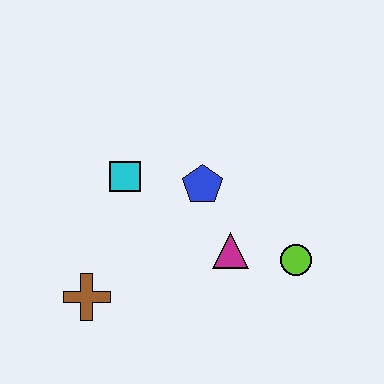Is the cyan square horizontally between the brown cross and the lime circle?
Yes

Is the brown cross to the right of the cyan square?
No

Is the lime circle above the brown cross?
Yes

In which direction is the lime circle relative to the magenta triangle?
The lime circle is to the right of the magenta triangle.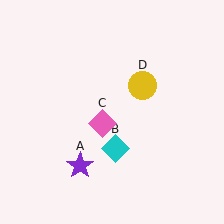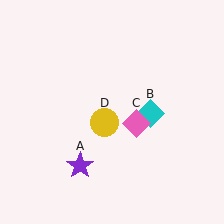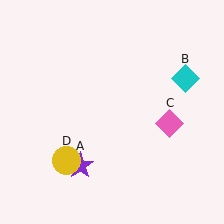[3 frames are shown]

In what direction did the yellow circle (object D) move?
The yellow circle (object D) moved down and to the left.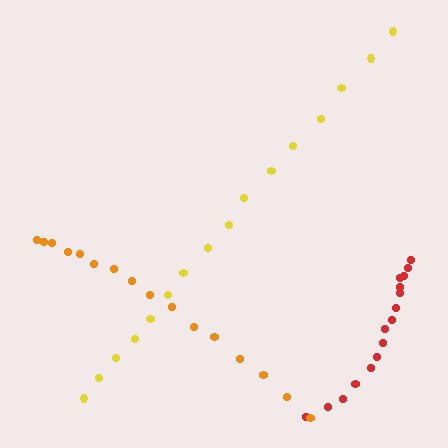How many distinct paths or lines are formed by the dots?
There are 3 distinct paths.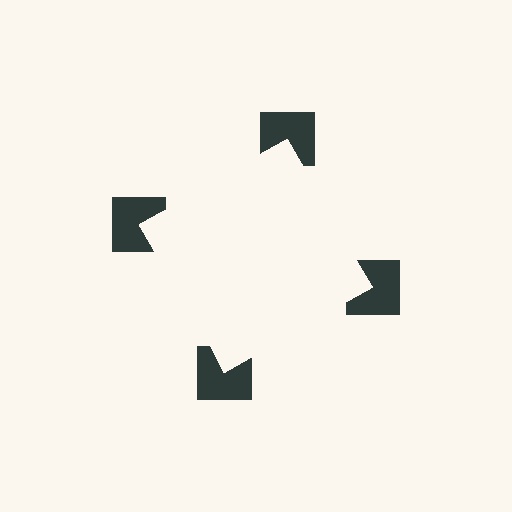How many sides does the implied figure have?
4 sides.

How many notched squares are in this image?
There are 4 — one at each vertex of the illusory square.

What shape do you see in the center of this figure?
An illusory square — its edges are inferred from the aligned wedge cuts in the notched squares, not physically drawn.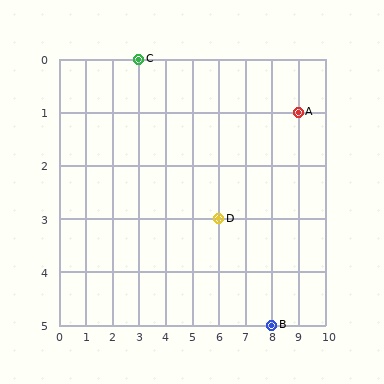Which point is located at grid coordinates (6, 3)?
Point D is at (6, 3).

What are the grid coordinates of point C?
Point C is at grid coordinates (3, 0).